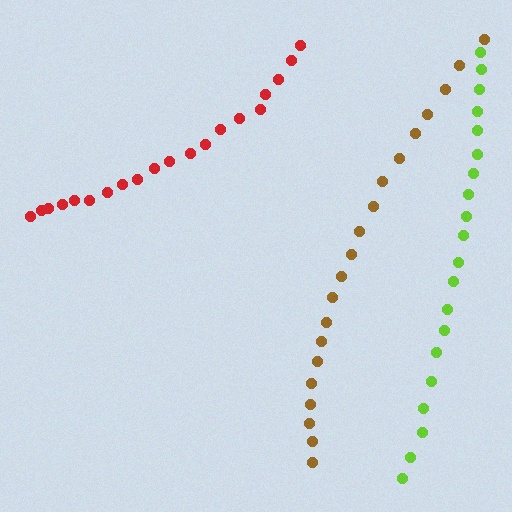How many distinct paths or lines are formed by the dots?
There are 3 distinct paths.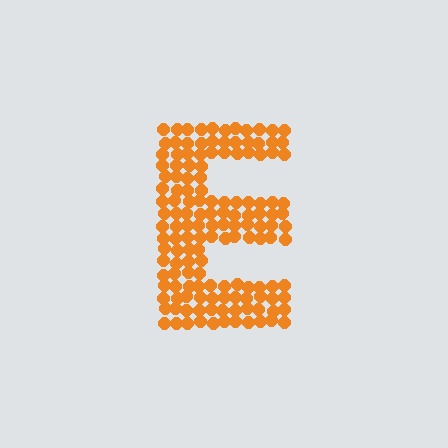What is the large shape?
The large shape is the letter E.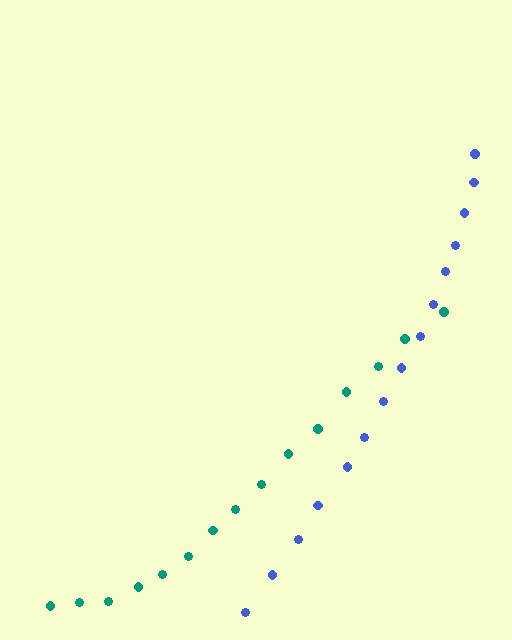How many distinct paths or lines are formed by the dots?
There are 2 distinct paths.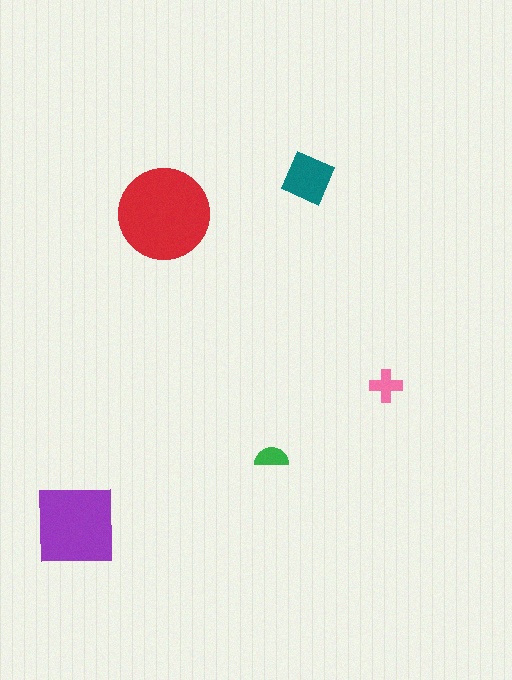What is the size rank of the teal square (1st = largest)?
3rd.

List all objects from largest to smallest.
The red circle, the purple square, the teal square, the pink cross, the green semicircle.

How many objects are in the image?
There are 5 objects in the image.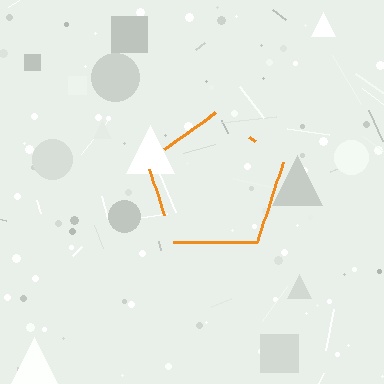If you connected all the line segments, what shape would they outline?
They would outline a pentagon.